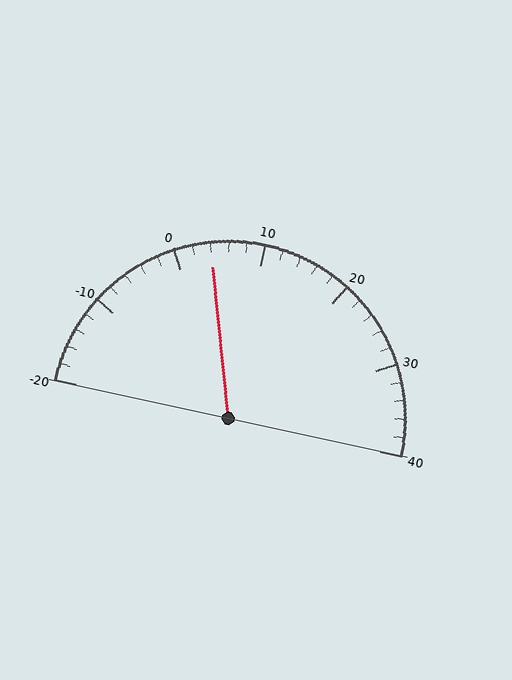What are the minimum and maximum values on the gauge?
The gauge ranges from -20 to 40.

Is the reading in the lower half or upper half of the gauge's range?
The reading is in the lower half of the range (-20 to 40).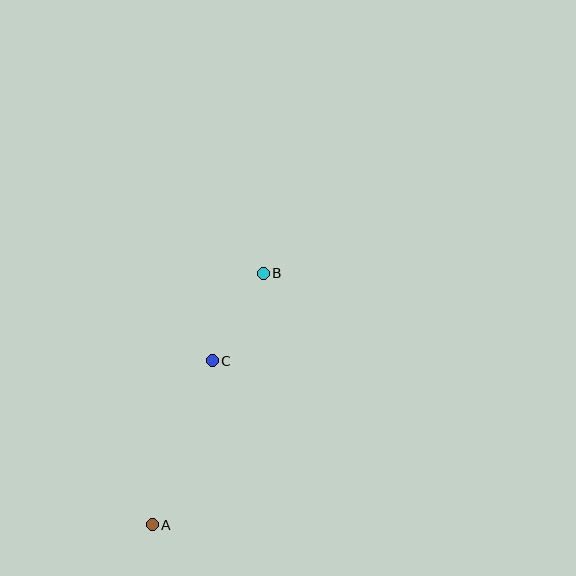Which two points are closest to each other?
Points B and C are closest to each other.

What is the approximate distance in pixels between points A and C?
The distance between A and C is approximately 174 pixels.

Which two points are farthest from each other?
Points A and B are farthest from each other.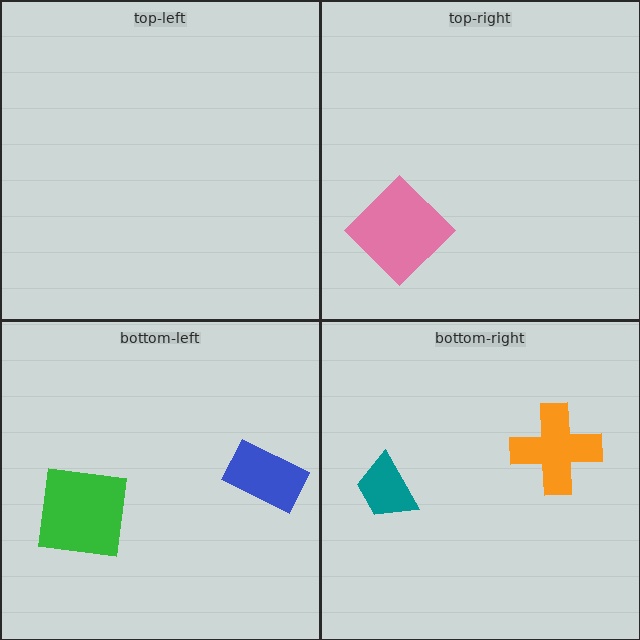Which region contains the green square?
The bottom-left region.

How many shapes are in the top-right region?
1.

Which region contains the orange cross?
The bottom-right region.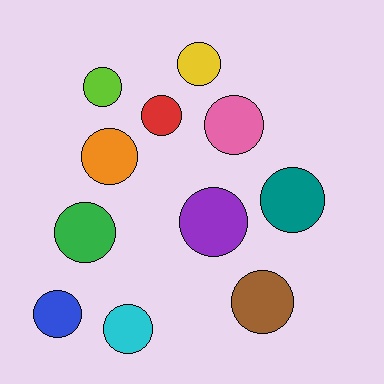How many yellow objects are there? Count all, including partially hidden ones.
There is 1 yellow object.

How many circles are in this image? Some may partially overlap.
There are 11 circles.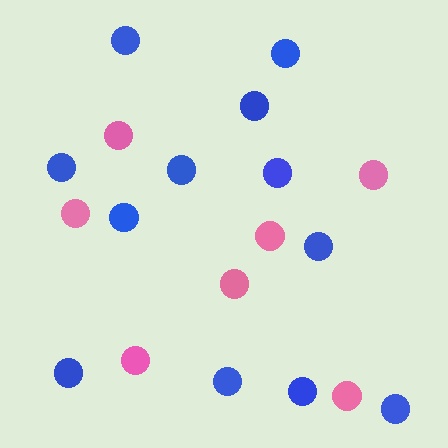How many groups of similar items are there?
There are 2 groups: one group of blue circles (12) and one group of pink circles (7).